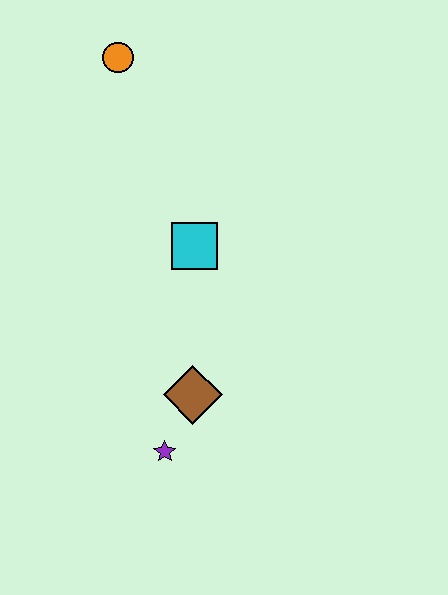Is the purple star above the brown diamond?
No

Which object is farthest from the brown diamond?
The orange circle is farthest from the brown diamond.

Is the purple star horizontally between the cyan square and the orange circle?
Yes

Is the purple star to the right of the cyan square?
No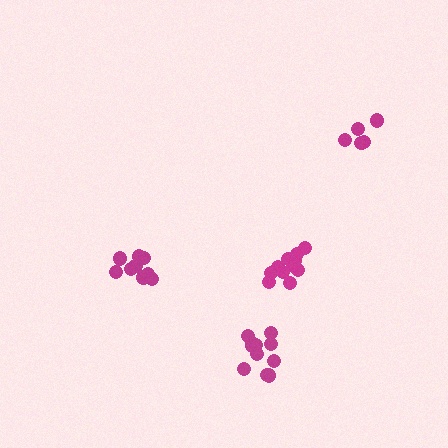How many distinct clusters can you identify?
There are 4 distinct clusters.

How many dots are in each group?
Group 1: 11 dots, Group 2: 5 dots, Group 3: 11 dots, Group 4: 9 dots (36 total).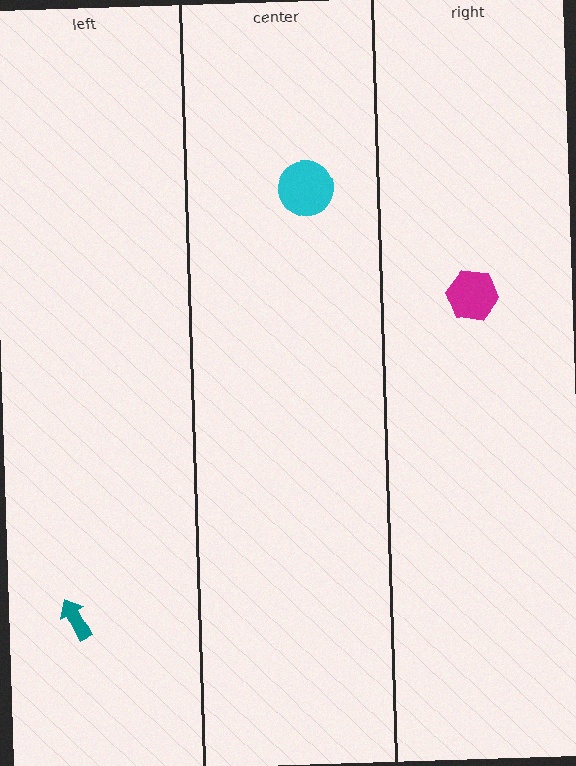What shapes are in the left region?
The teal arrow.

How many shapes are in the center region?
1.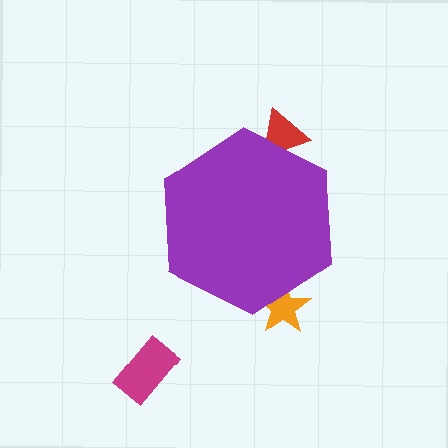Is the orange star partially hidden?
Yes, the orange star is partially hidden behind the purple hexagon.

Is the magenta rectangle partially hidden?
No, the magenta rectangle is fully visible.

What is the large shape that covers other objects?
A purple hexagon.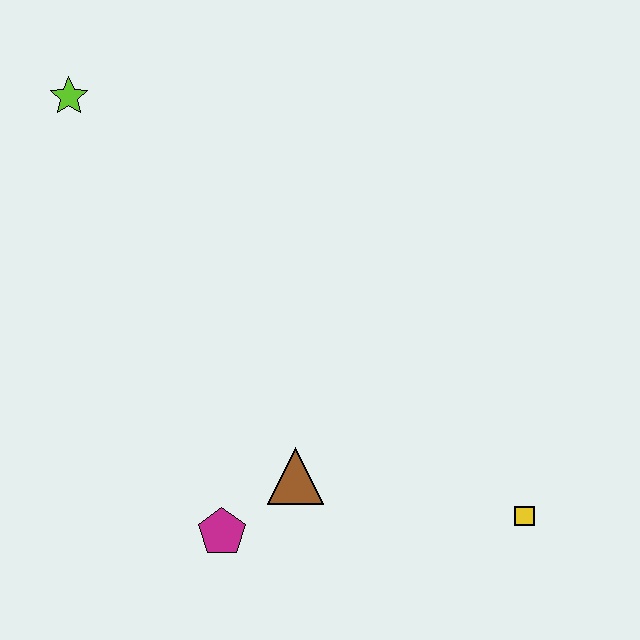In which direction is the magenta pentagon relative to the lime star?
The magenta pentagon is below the lime star.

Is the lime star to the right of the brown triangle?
No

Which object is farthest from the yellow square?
The lime star is farthest from the yellow square.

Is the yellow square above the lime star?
No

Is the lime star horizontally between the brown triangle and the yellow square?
No